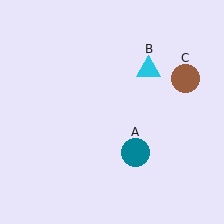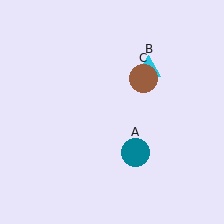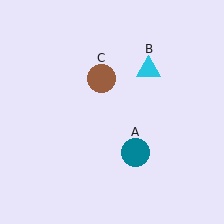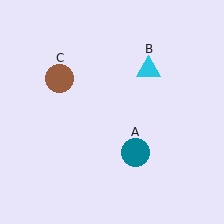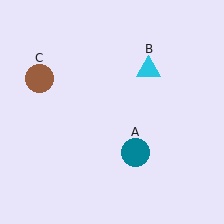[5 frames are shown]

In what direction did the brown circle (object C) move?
The brown circle (object C) moved left.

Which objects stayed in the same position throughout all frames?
Teal circle (object A) and cyan triangle (object B) remained stationary.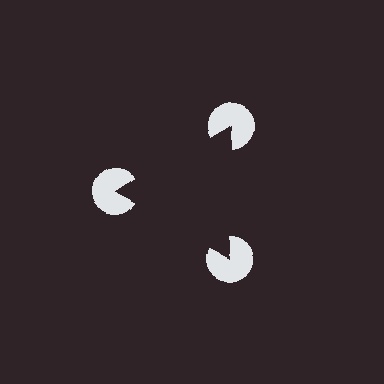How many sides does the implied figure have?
3 sides.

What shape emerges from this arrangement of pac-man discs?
An illusory triangle — its edges are inferred from the aligned wedge cuts in the pac-man discs, not physically drawn.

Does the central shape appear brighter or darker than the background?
It typically appears slightly darker than the background, even though no actual brightness change is drawn.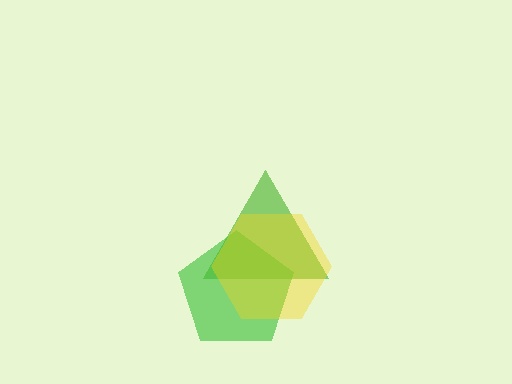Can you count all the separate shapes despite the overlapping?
Yes, there are 3 separate shapes.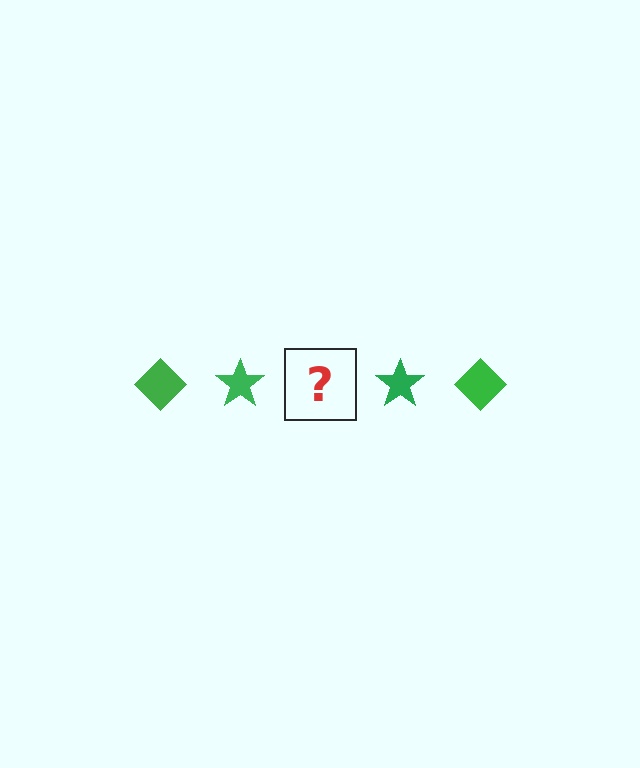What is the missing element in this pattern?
The missing element is a green diamond.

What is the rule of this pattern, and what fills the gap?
The rule is that the pattern cycles through diamond, star shapes in green. The gap should be filled with a green diamond.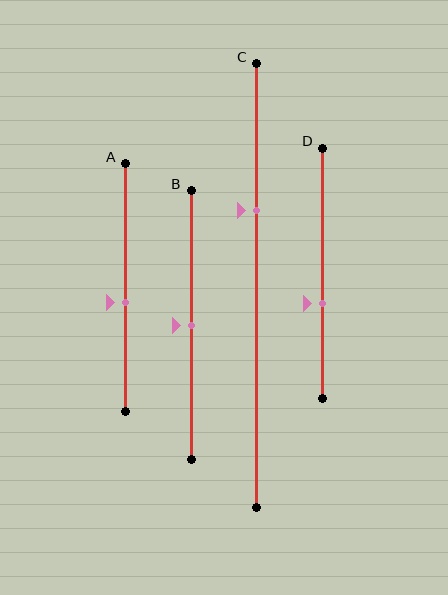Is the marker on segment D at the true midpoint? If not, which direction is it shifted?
No, the marker on segment D is shifted downward by about 12% of the segment length.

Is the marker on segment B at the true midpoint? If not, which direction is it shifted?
Yes, the marker on segment B is at the true midpoint.